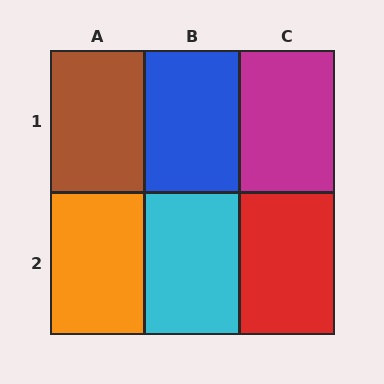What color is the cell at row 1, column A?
Brown.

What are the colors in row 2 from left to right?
Orange, cyan, red.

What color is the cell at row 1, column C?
Magenta.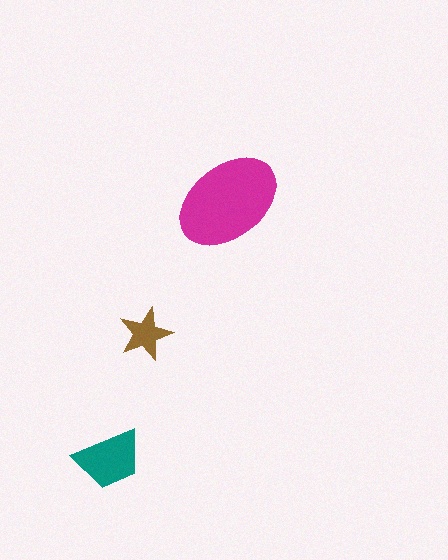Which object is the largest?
The magenta ellipse.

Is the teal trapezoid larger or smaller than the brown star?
Larger.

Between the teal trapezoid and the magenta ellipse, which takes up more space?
The magenta ellipse.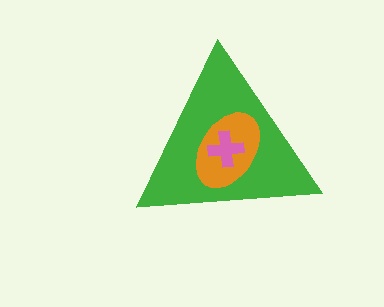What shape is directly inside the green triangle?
The orange ellipse.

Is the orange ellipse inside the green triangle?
Yes.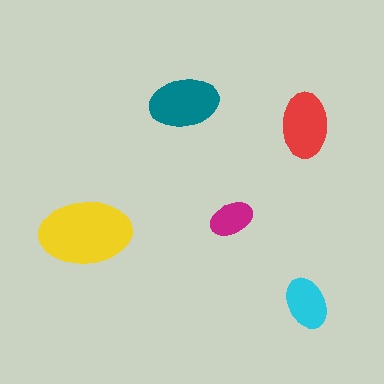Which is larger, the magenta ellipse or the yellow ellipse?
The yellow one.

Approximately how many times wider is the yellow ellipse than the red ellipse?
About 1.5 times wider.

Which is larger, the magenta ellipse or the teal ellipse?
The teal one.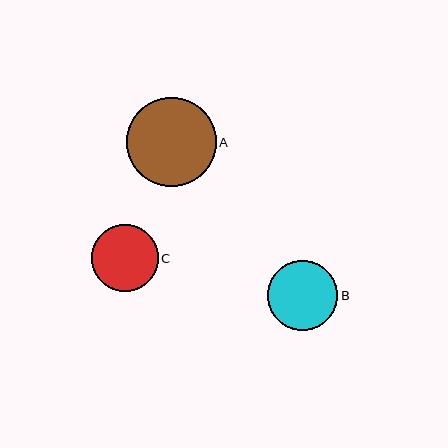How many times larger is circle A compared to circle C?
Circle A is approximately 1.3 times the size of circle C.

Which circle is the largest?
Circle A is the largest with a size of approximately 90 pixels.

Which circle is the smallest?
Circle C is the smallest with a size of approximately 67 pixels.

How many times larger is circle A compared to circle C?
Circle A is approximately 1.3 times the size of circle C.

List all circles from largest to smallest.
From largest to smallest: A, B, C.